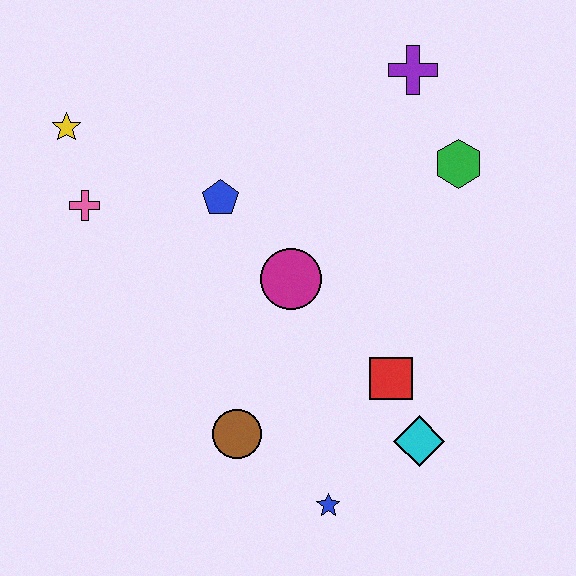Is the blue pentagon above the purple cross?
No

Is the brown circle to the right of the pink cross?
Yes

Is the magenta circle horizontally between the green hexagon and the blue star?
No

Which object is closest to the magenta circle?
The blue pentagon is closest to the magenta circle.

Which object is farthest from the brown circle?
The purple cross is farthest from the brown circle.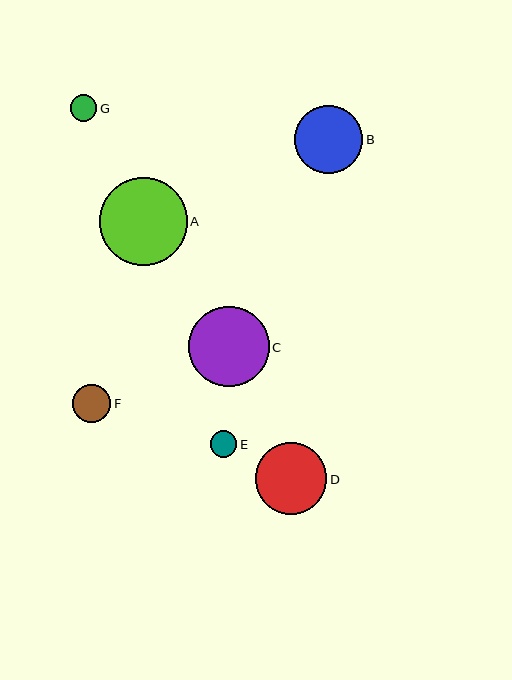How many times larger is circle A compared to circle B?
Circle A is approximately 1.3 times the size of circle B.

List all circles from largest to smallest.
From largest to smallest: A, C, D, B, F, G, E.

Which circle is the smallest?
Circle E is the smallest with a size of approximately 26 pixels.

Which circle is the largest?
Circle A is the largest with a size of approximately 88 pixels.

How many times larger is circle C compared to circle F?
Circle C is approximately 2.1 times the size of circle F.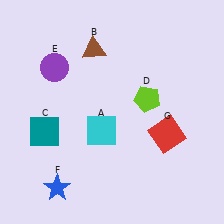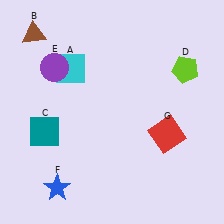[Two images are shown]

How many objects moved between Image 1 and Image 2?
3 objects moved between the two images.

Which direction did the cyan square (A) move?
The cyan square (A) moved up.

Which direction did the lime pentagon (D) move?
The lime pentagon (D) moved right.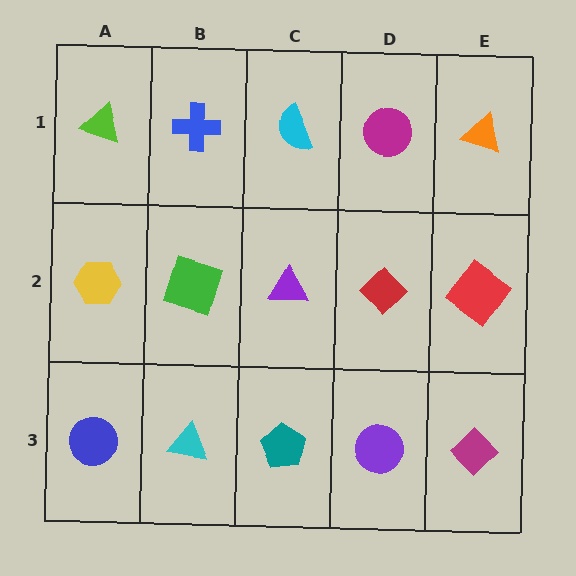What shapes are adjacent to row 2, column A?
A lime triangle (row 1, column A), a blue circle (row 3, column A), a green square (row 2, column B).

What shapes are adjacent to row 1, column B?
A green square (row 2, column B), a lime triangle (row 1, column A), a cyan semicircle (row 1, column C).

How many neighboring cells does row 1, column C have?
3.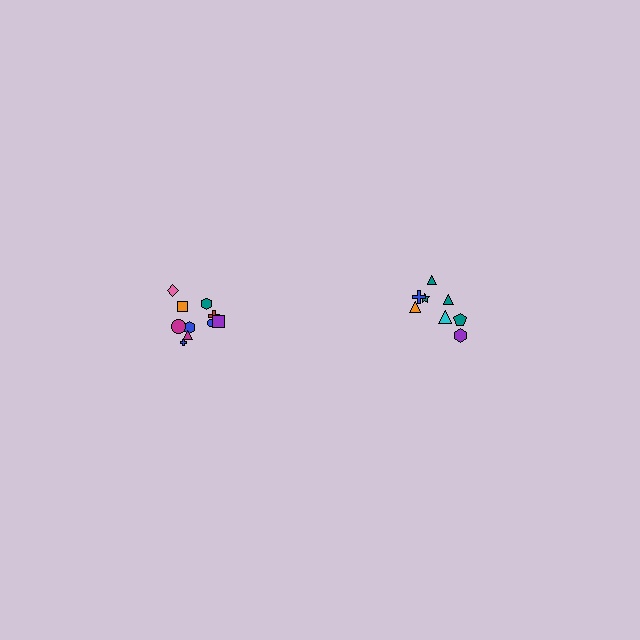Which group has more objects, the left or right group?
The left group.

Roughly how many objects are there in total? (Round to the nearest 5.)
Roughly 20 objects in total.